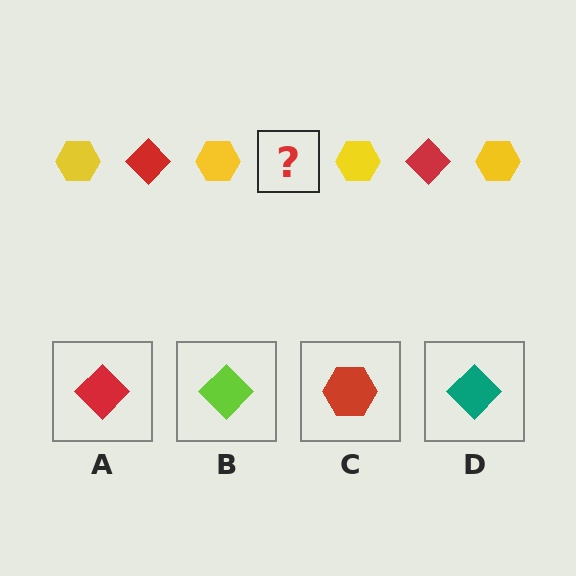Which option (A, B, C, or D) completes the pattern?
A.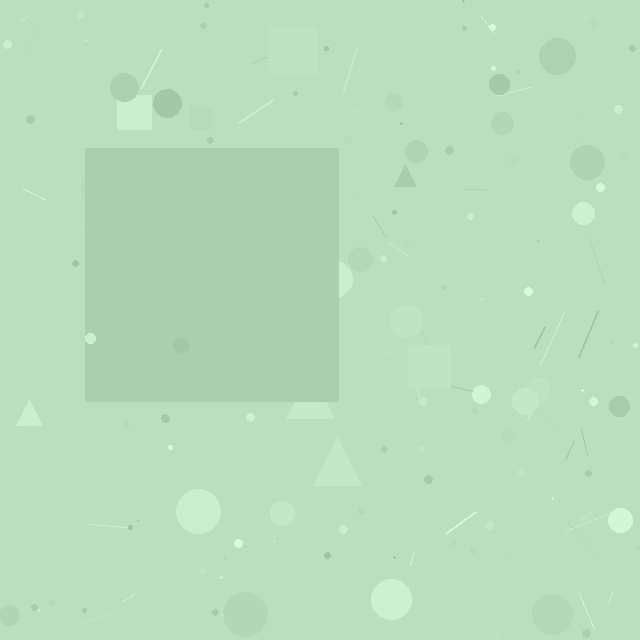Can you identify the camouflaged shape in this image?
The camouflaged shape is a square.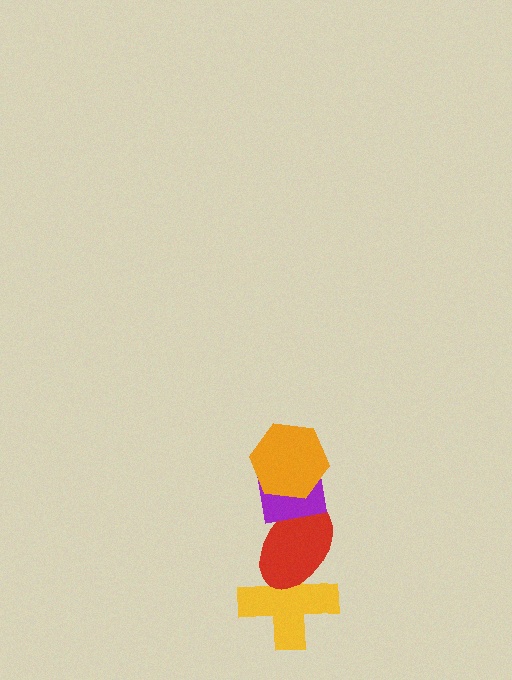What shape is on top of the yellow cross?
The red ellipse is on top of the yellow cross.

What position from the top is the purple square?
The purple square is 2nd from the top.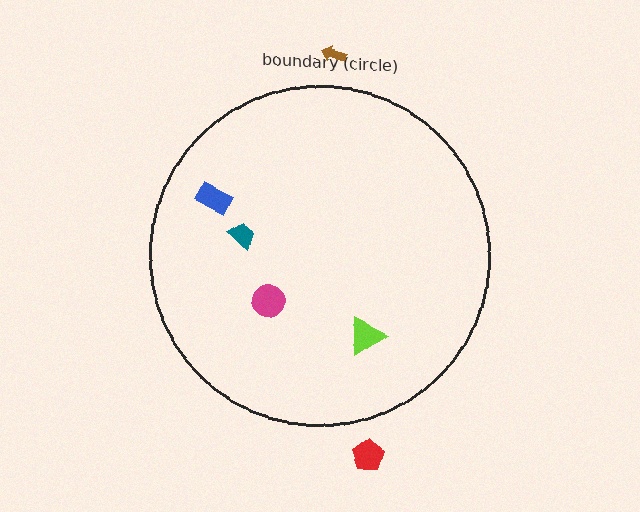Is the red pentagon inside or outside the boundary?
Outside.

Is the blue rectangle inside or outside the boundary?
Inside.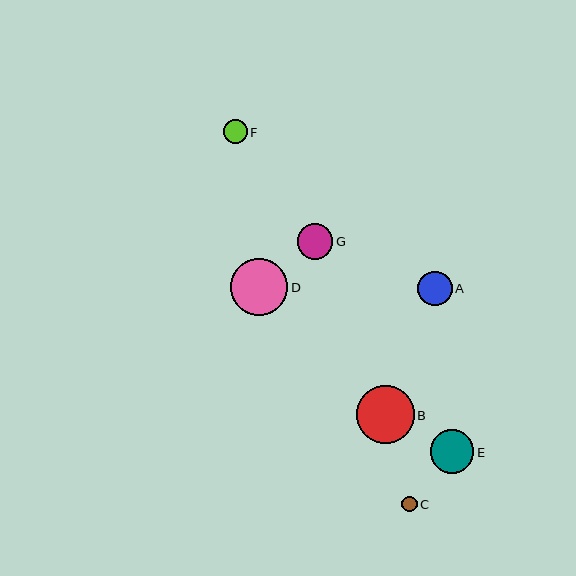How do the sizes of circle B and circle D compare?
Circle B and circle D are approximately the same size.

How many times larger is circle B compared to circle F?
Circle B is approximately 2.5 times the size of circle F.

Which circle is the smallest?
Circle C is the smallest with a size of approximately 15 pixels.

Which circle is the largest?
Circle B is the largest with a size of approximately 58 pixels.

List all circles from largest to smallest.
From largest to smallest: B, D, E, G, A, F, C.